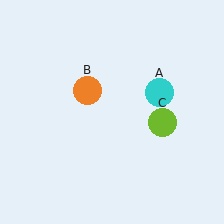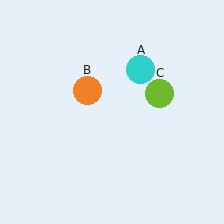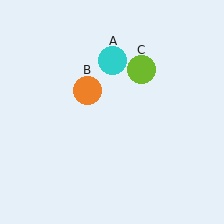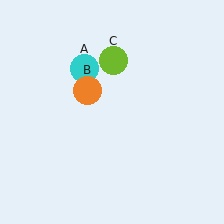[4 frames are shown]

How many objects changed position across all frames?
2 objects changed position: cyan circle (object A), lime circle (object C).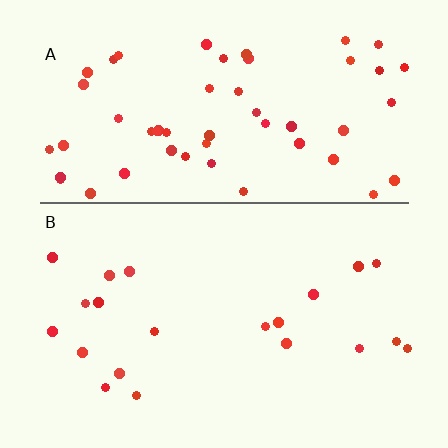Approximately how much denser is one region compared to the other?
Approximately 2.6× — region A over region B.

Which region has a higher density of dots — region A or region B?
A (the top).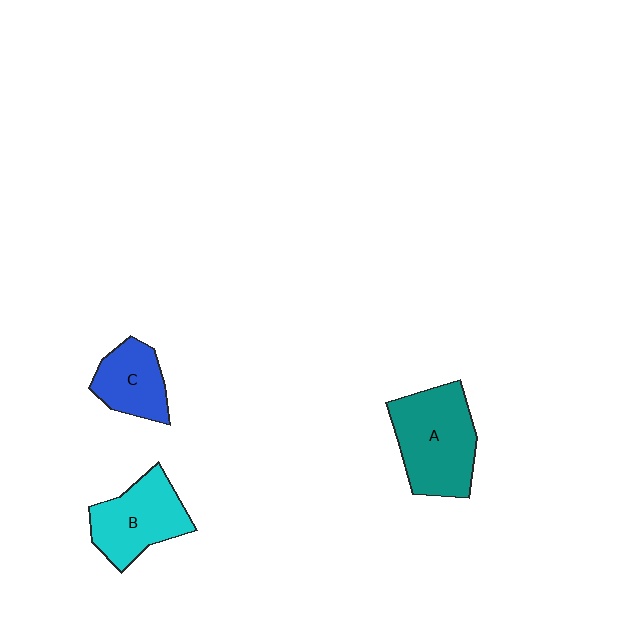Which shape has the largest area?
Shape A (teal).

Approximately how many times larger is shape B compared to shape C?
Approximately 1.4 times.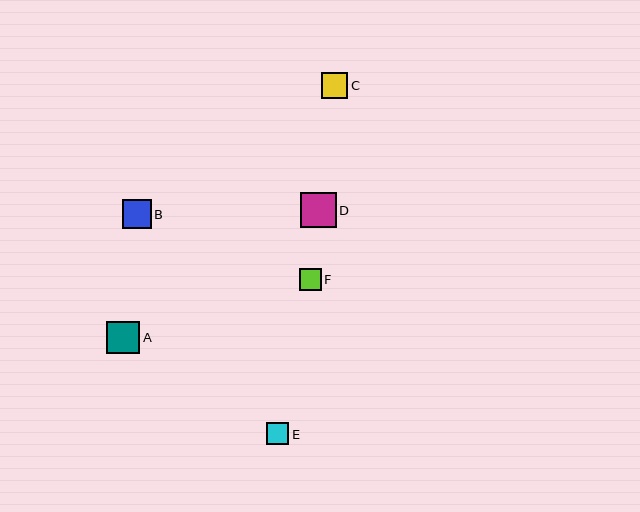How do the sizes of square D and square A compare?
Square D and square A are approximately the same size.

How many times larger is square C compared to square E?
Square C is approximately 1.2 times the size of square E.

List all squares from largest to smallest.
From largest to smallest: D, A, B, C, E, F.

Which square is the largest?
Square D is the largest with a size of approximately 35 pixels.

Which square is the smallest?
Square F is the smallest with a size of approximately 22 pixels.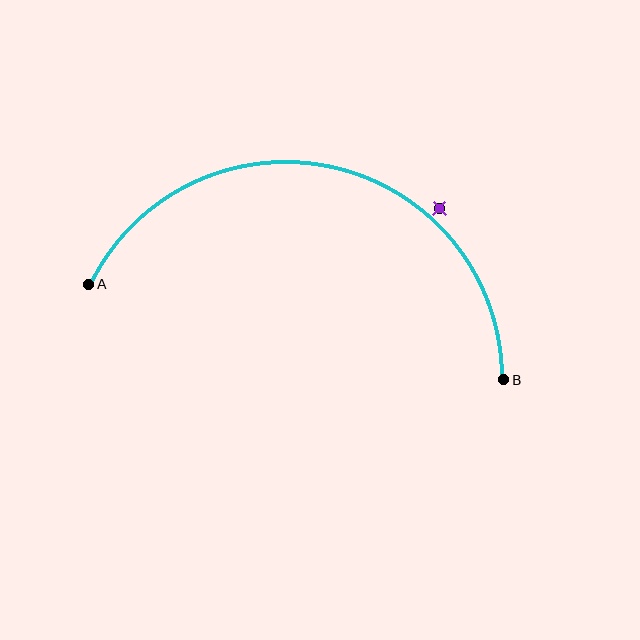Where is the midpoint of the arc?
The arc midpoint is the point on the curve farthest from the straight line joining A and B. It sits above that line.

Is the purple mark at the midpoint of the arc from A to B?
No — the purple mark does not lie on the arc at all. It sits slightly outside the curve.